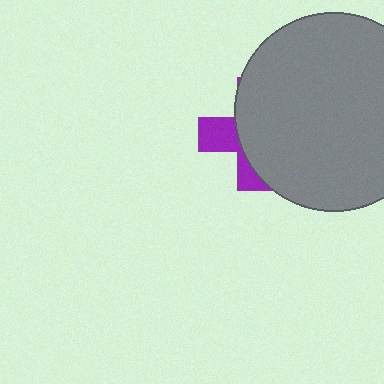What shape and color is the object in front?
The object in front is a gray circle.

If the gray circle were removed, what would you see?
You would see the complete purple cross.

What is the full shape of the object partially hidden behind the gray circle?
The partially hidden object is a purple cross.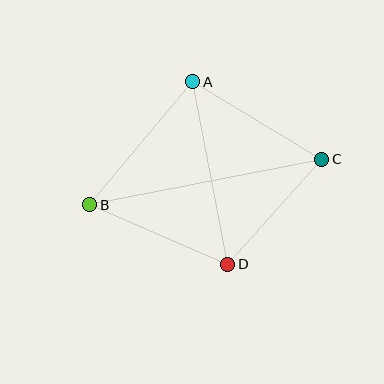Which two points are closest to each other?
Points C and D are closest to each other.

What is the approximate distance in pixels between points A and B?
The distance between A and B is approximately 160 pixels.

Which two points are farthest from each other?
Points B and C are farthest from each other.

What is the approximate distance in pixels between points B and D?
The distance between B and D is approximately 150 pixels.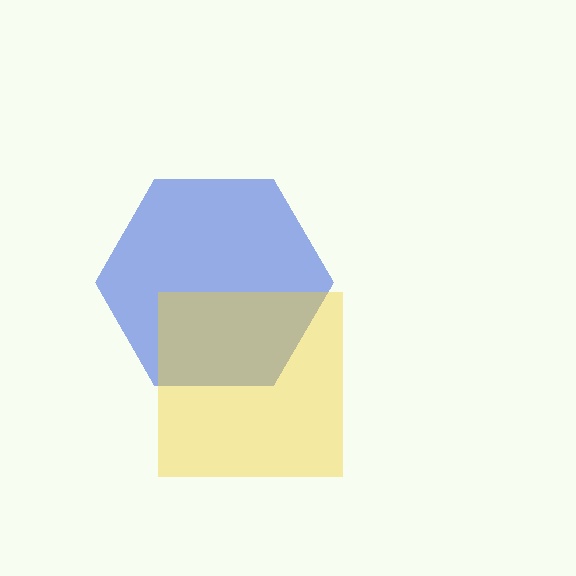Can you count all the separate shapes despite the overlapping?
Yes, there are 2 separate shapes.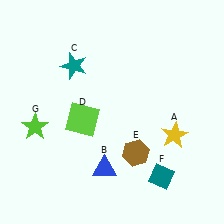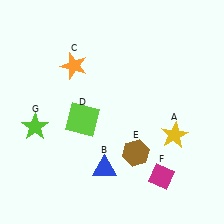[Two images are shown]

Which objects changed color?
C changed from teal to orange. F changed from teal to magenta.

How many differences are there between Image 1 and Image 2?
There are 2 differences between the two images.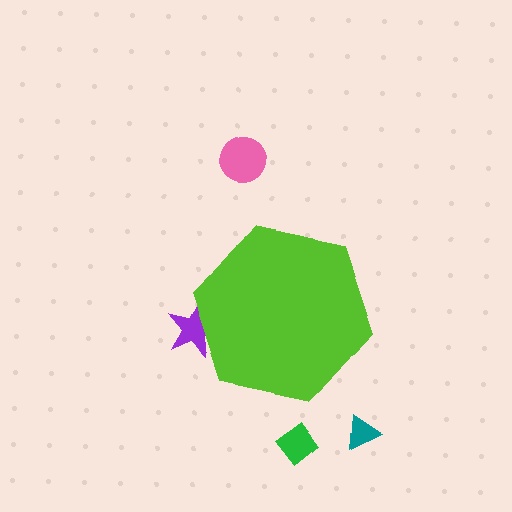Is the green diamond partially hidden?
No, the green diamond is fully visible.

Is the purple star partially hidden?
Yes, the purple star is partially hidden behind the lime hexagon.